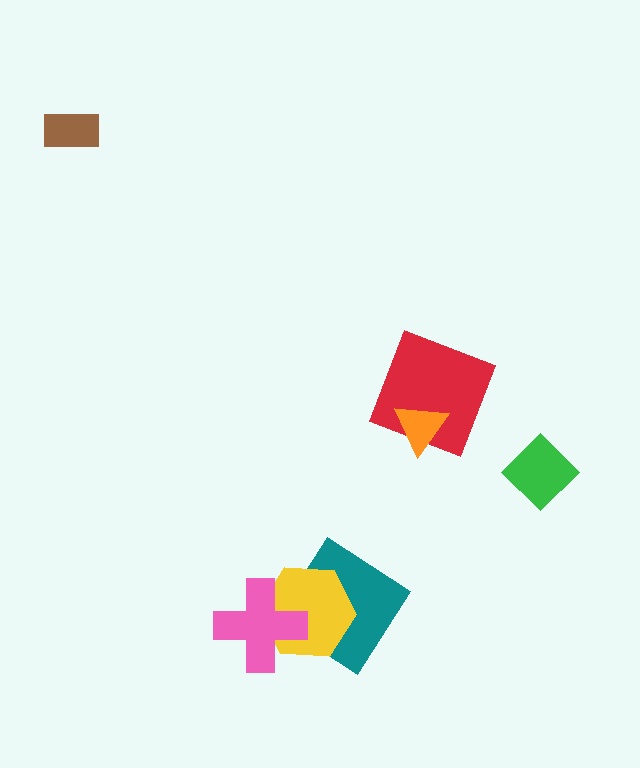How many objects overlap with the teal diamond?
2 objects overlap with the teal diamond.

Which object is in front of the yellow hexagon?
The pink cross is in front of the yellow hexagon.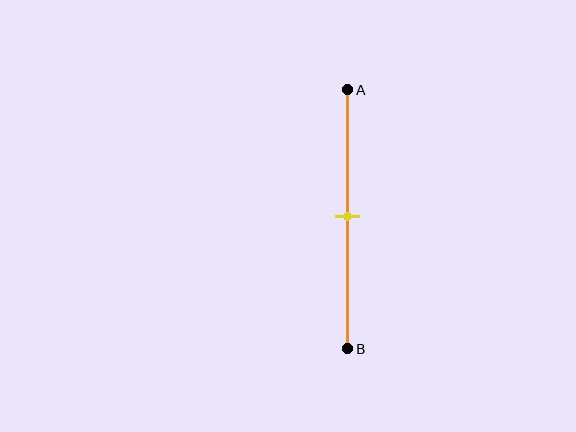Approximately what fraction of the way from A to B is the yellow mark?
The yellow mark is approximately 50% of the way from A to B.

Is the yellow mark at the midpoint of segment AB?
Yes, the mark is approximately at the midpoint.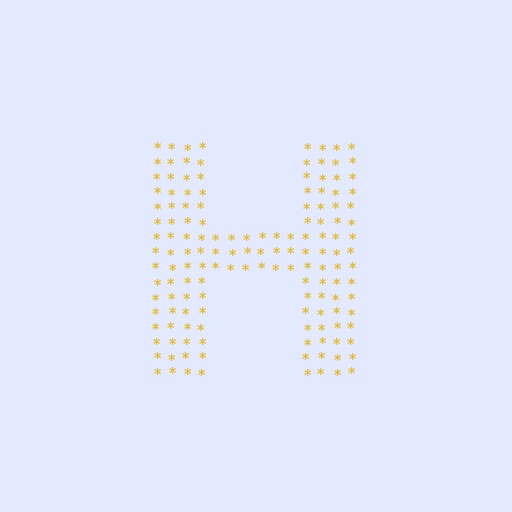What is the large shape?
The large shape is the letter H.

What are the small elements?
The small elements are asterisks.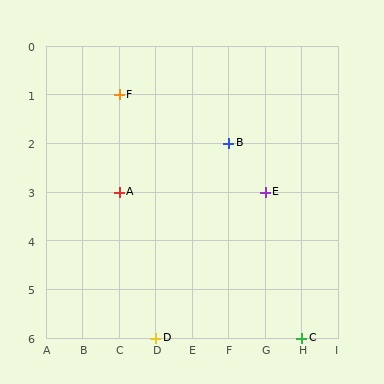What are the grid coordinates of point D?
Point D is at grid coordinates (D, 6).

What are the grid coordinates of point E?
Point E is at grid coordinates (G, 3).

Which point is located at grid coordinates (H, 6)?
Point C is at (H, 6).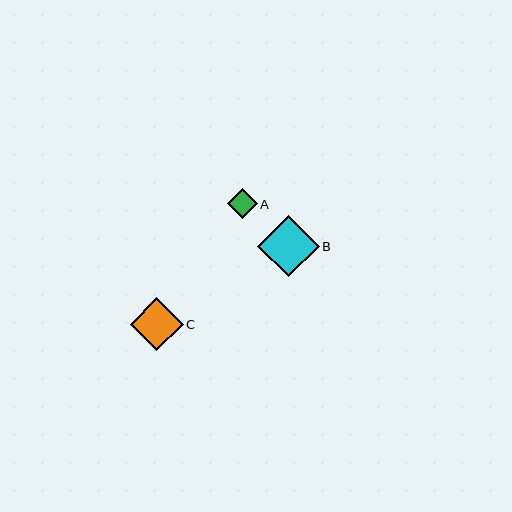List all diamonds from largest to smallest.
From largest to smallest: B, C, A.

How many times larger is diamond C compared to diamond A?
Diamond C is approximately 1.8 times the size of diamond A.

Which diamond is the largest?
Diamond B is the largest with a size of approximately 62 pixels.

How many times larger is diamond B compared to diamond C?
Diamond B is approximately 1.2 times the size of diamond C.